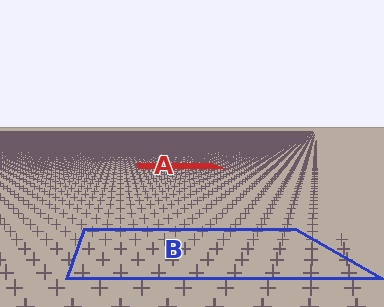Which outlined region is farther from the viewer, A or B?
Region A is farther from the viewer — the texture elements inside it appear smaller and more densely packed.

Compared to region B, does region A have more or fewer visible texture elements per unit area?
Region A has more texture elements per unit area — they are packed more densely because it is farther away.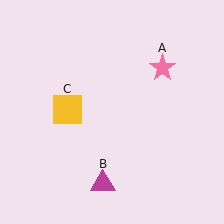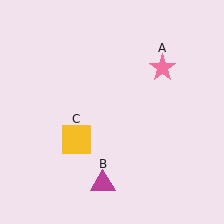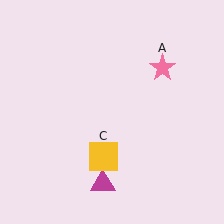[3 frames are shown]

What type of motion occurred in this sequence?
The yellow square (object C) rotated counterclockwise around the center of the scene.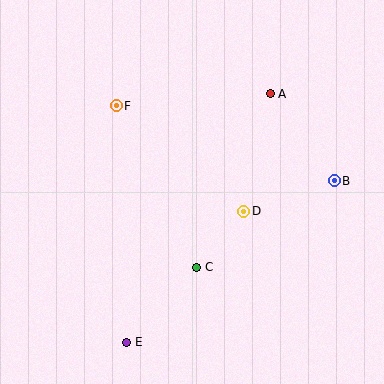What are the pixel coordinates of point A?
Point A is at (270, 94).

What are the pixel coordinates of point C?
Point C is at (197, 267).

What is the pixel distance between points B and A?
The distance between B and A is 108 pixels.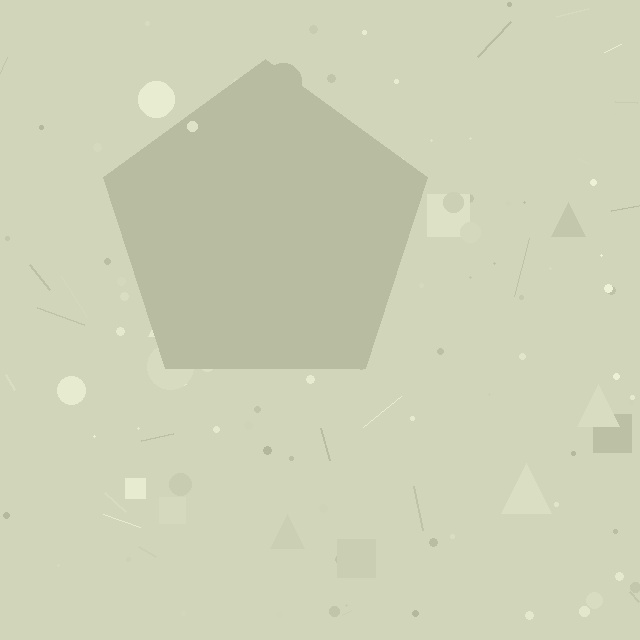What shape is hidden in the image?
A pentagon is hidden in the image.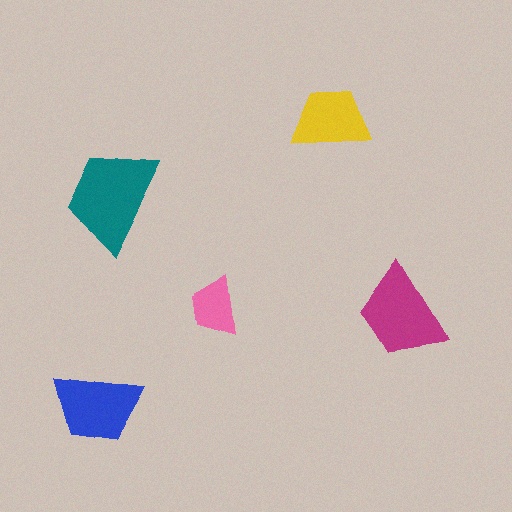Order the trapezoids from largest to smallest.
the teal one, the magenta one, the blue one, the yellow one, the pink one.